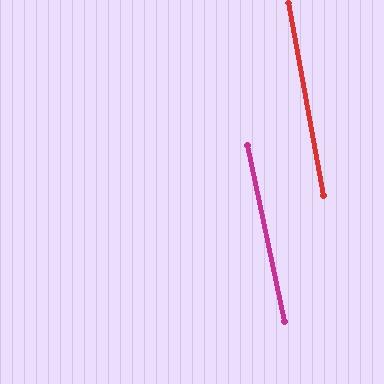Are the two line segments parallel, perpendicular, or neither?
Parallel — their directions differ by only 1.6°.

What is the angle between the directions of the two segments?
Approximately 2 degrees.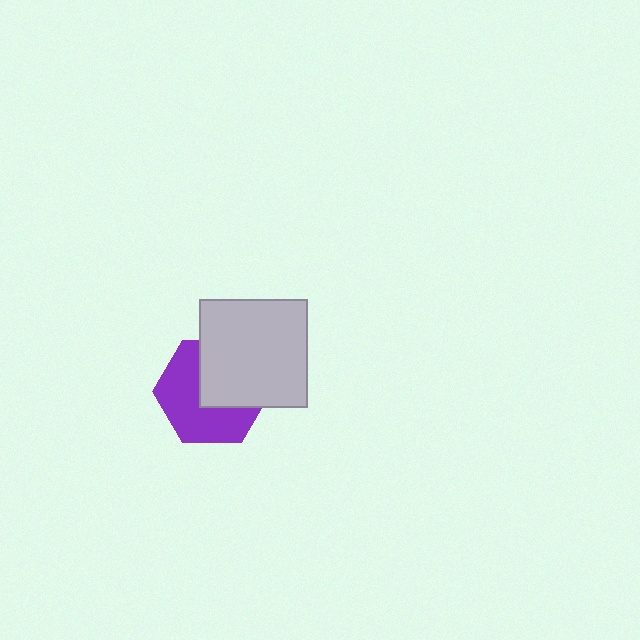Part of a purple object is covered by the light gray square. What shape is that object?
It is a hexagon.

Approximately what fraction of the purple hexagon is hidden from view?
Roughly 44% of the purple hexagon is hidden behind the light gray square.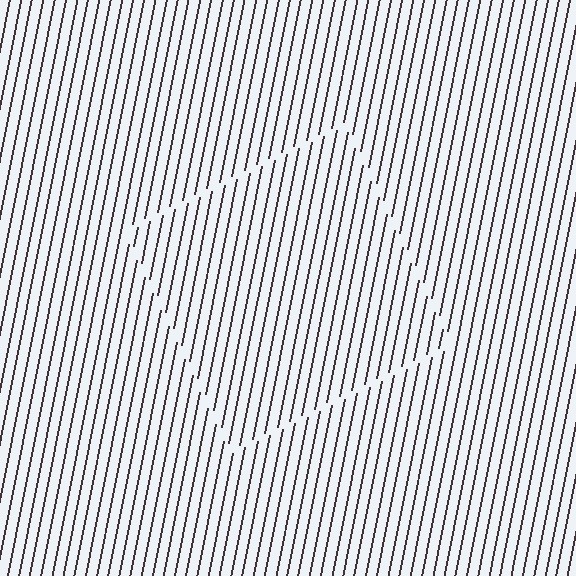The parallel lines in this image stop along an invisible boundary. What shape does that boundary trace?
An illusory square. The interior of the shape contains the same grating, shifted by half a period — the contour is defined by the phase discontinuity where line-ends from the inner and outer gratings abut.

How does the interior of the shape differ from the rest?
The interior of the shape contains the same grating, shifted by half a period — the contour is defined by the phase discontinuity where line-ends from the inner and outer gratings abut.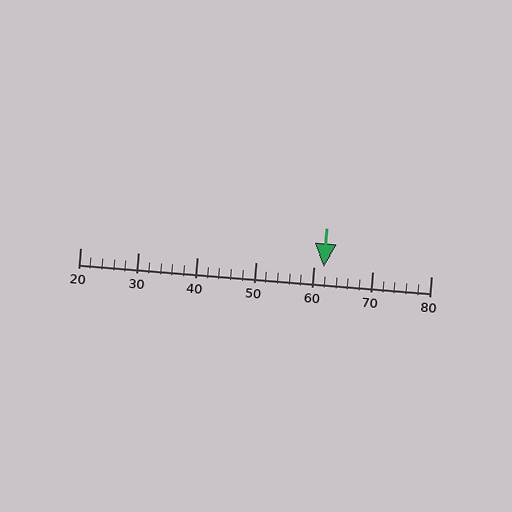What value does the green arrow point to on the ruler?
The green arrow points to approximately 62.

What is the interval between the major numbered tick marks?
The major tick marks are spaced 10 units apart.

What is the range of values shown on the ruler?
The ruler shows values from 20 to 80.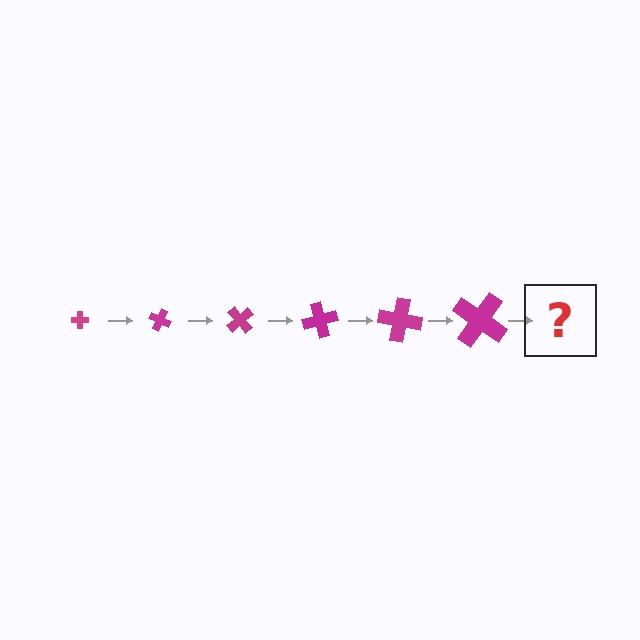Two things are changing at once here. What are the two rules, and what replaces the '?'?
The two rules are that the cross grows larger each step and it rotates 25 degrees each step. The '?' should be a cross, larger than the previous one and rotated 150 degrees from the start.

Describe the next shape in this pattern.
It should be a cross, larger than the previous one and rotated 150 degrees from the start.